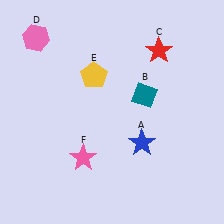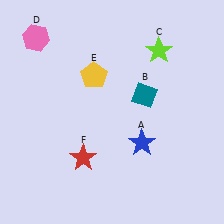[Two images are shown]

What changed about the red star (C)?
In Image 1, C is red. In Image 2, it changed to lime.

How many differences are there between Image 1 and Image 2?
There are 2 differences between the two images.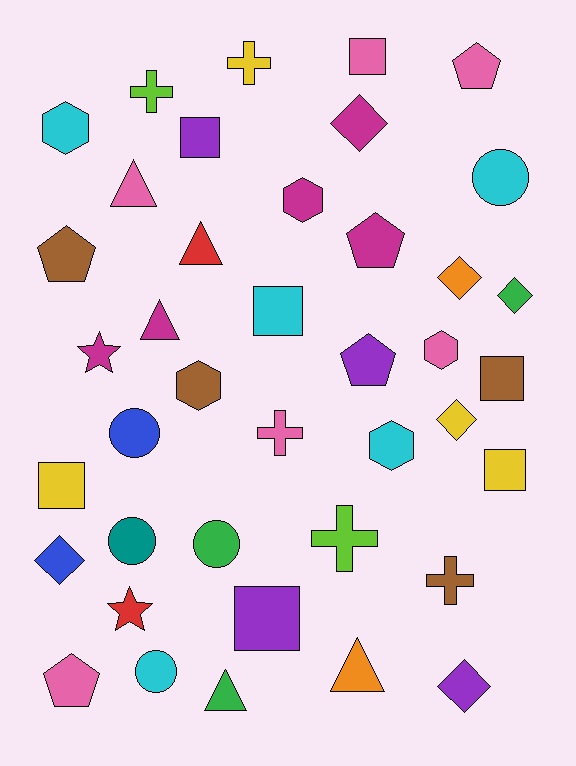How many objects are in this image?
There are 40 objects.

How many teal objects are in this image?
There is 1 teal object.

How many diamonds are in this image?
There are 6 diamonds.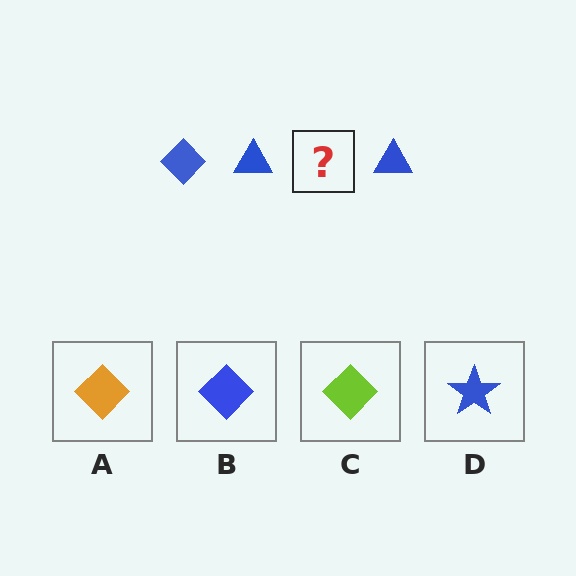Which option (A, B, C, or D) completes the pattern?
B.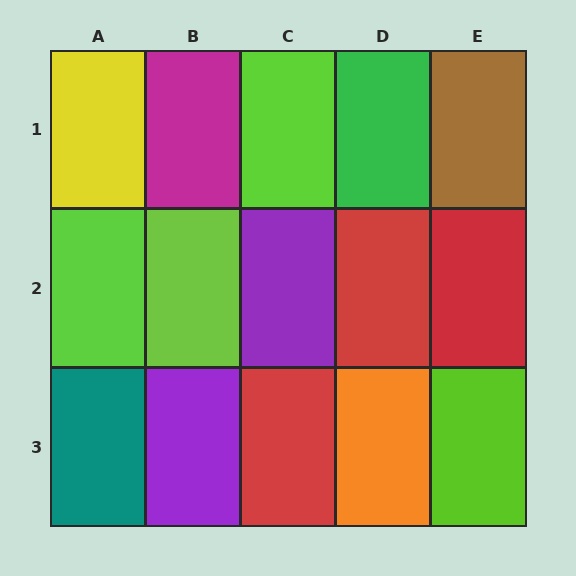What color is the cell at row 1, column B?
Magenta.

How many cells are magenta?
1 cell is magenta.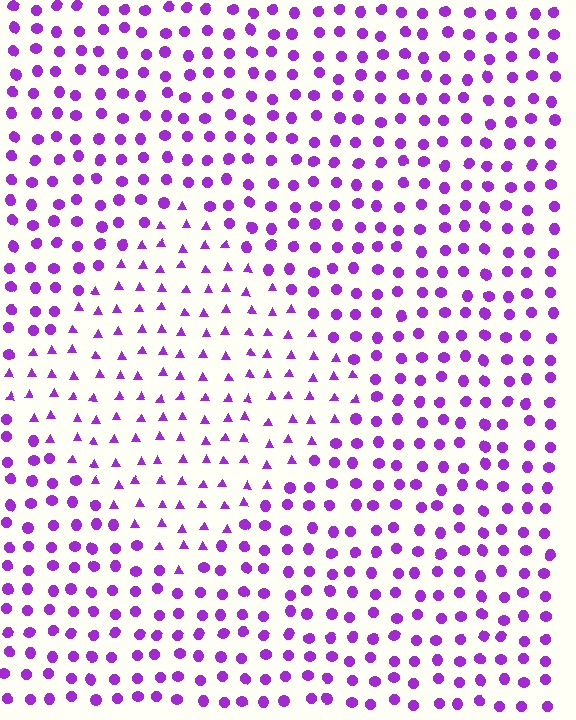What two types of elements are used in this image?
The image uses triangles inside the diamond region and circles outside it.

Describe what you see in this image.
The image is filled with small purple elements arranged in a uniform grid. A diamond-shaped region contains triangles, while the surrounding area contains circles. The boundary is defined purely by the change in element shape.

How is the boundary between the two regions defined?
The boundary is defined by a change in element shape: triangles inside vs. circles outside. All elements share the same color and spacing.